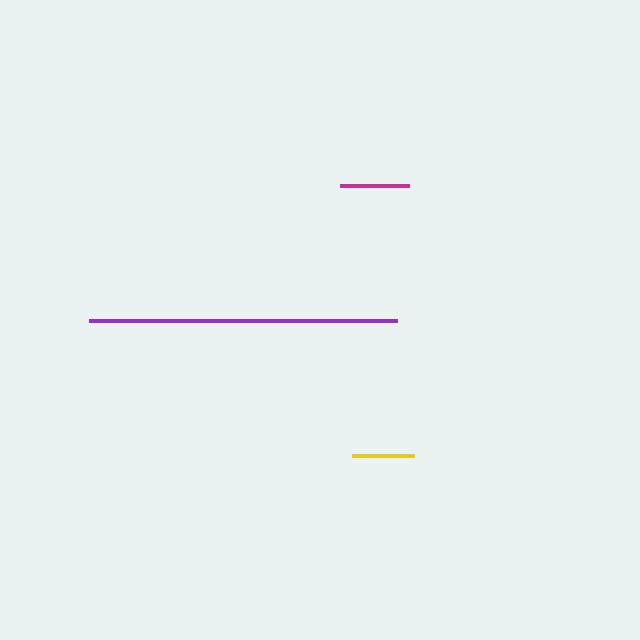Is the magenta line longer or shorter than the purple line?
The purple line is longer than the magenta line.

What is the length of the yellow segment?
The yellow segment is approximately 62 pixels long.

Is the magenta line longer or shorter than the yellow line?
The magenta line is longer than the yellow line.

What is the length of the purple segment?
The purple segment is approximately 308 pixels long.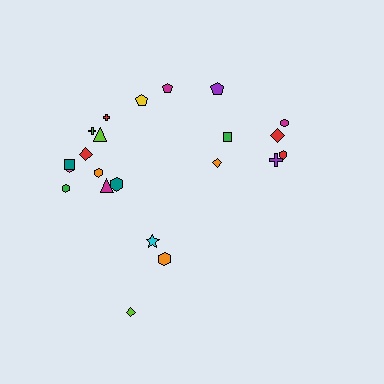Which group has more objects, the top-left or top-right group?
The top-left group.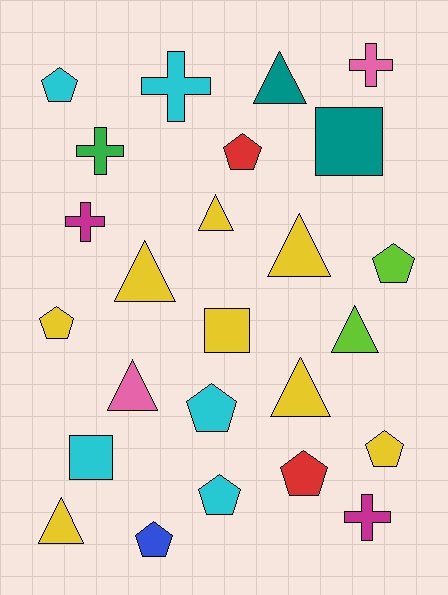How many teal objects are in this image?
There are 2 teal objects.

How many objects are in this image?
There are 25 objects.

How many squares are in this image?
There are 3 squares.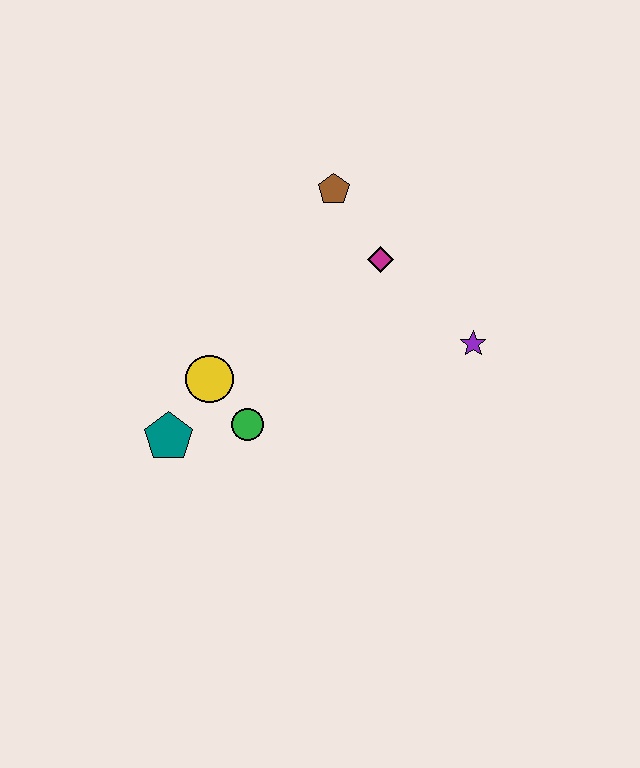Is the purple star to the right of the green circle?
Yes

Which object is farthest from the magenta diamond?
The teal pentagon is farthest from the magenta diamond.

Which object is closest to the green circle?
The yellow circle is closest to the green circle.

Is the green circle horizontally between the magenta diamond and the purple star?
No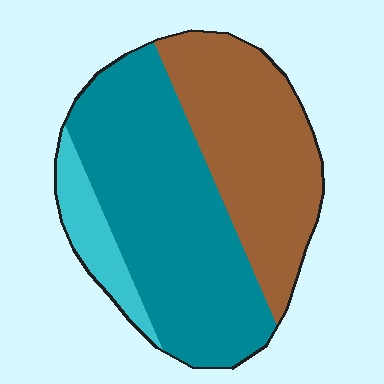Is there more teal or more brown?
Teal.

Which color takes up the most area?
Teal, at roughly 50%.